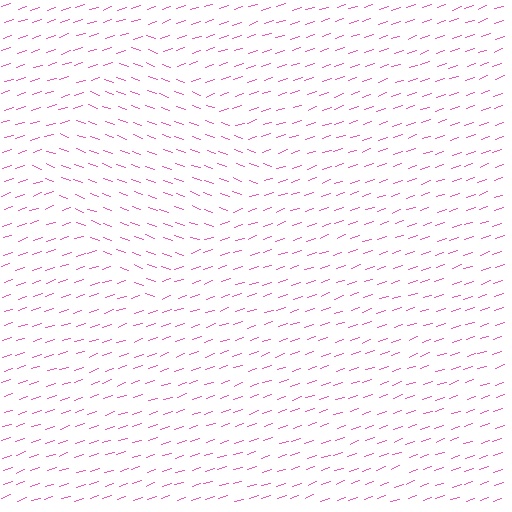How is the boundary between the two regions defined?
The boundary is defined purely by a change in line orientation (approximately 38 degrees difference). All lines are the same color and thickness.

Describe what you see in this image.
The image is filled with small pink line segments. A diamond region in the image has lines oriented differently from the surrounding lines, creating a visible texture boundary.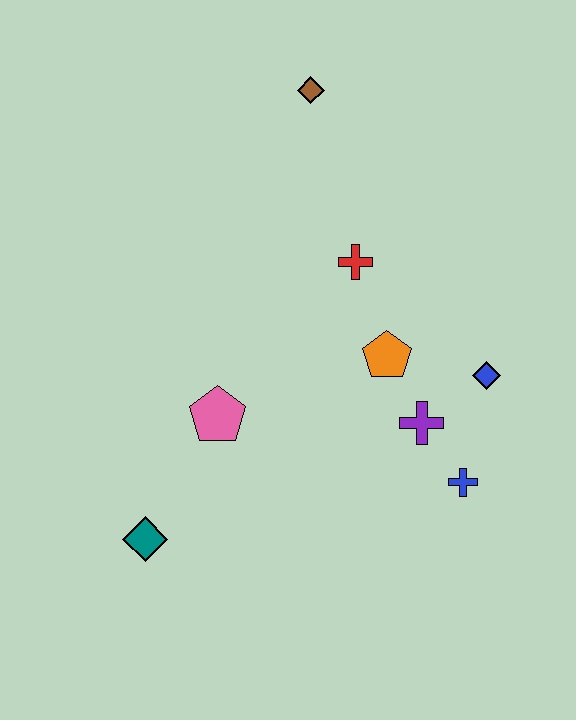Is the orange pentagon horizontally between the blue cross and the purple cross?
No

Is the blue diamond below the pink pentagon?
No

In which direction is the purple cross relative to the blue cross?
The purple cross is above the blue cross.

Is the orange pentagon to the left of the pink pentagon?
No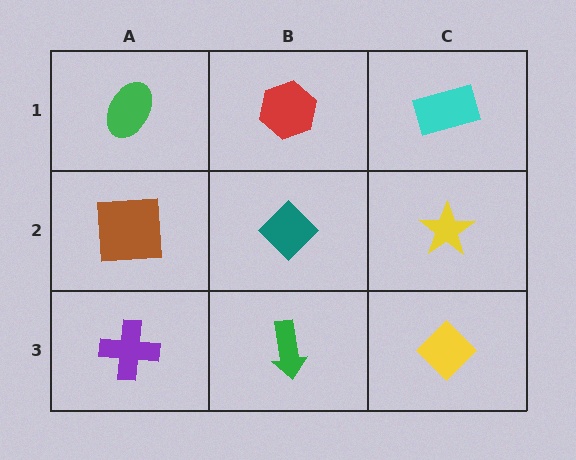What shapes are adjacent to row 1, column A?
A brown square (row 2, column A), a red hexagon (row 1, column B).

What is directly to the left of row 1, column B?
A green ellipse.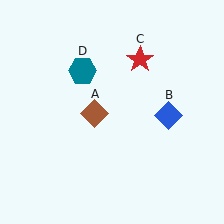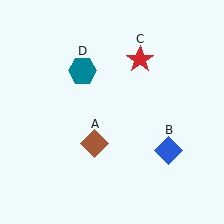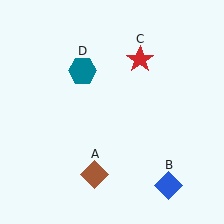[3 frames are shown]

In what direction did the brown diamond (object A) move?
The brown diamond (object A) moved down.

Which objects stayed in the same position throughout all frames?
Red star (object C) and teal hexagon (object D) remained stationary.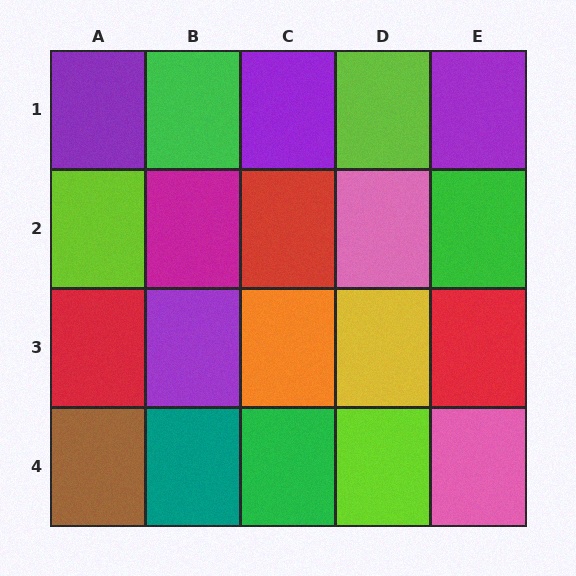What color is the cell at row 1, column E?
Purple.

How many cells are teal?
1 cell is teal.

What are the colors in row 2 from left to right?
Lime, magenta, red, pink, green.